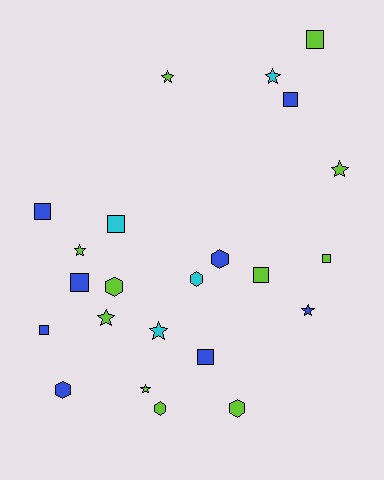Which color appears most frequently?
Lime, with 11 objects.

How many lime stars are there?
There are 5 lime stars.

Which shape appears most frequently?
Square, with 9 objects.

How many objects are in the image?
There are 23 objects.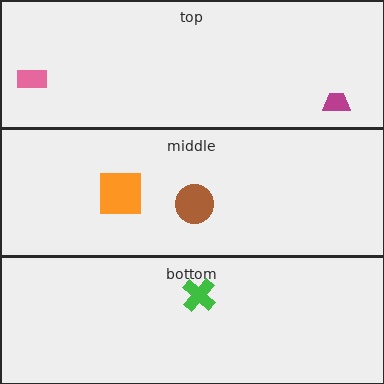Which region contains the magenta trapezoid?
The top region.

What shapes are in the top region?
The pink rectangle, the magenta trapezoid.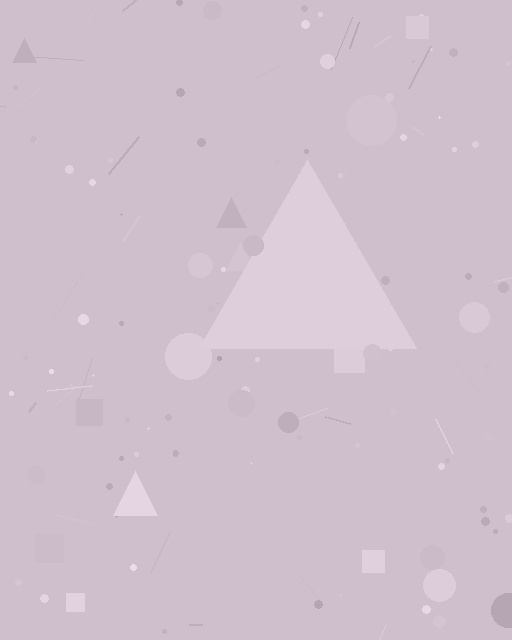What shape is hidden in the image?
A triangle is hidden in the image.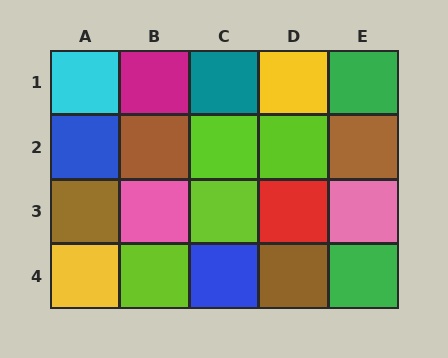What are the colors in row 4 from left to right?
Yellow, lime, blue, brown, green.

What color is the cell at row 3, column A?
Brown.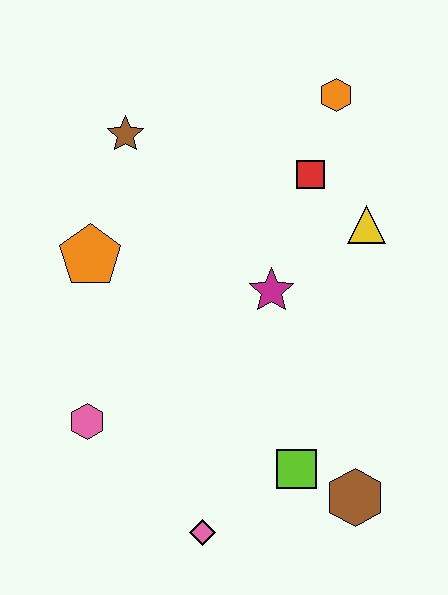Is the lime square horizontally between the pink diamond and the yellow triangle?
Yes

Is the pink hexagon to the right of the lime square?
No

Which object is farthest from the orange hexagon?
The pink diamond is farthest from the orange hexagon.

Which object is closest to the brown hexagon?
The lime square is closest to the brown hexagon.